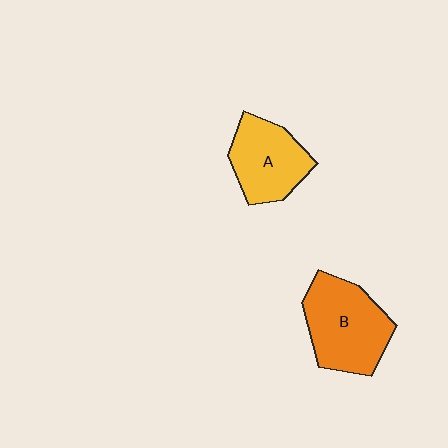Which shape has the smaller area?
Shape A (yellow).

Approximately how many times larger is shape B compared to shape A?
Approximately 1.3 times.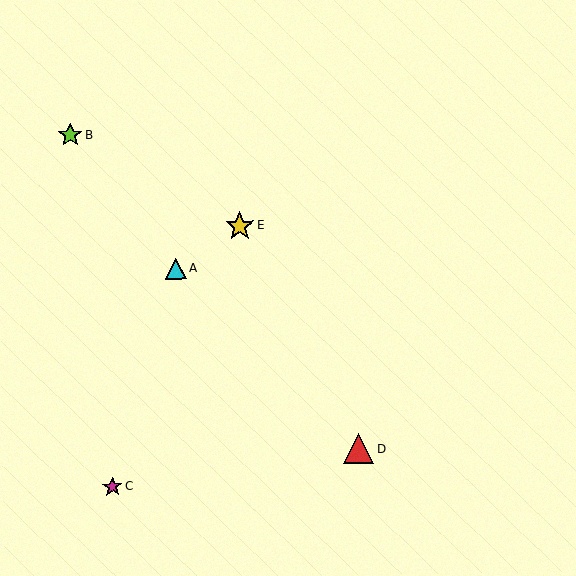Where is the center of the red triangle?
The center of the red triangle is at (359, 449).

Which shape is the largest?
The red triangle (labeled D) is the largest.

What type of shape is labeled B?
Shape B is a lime star.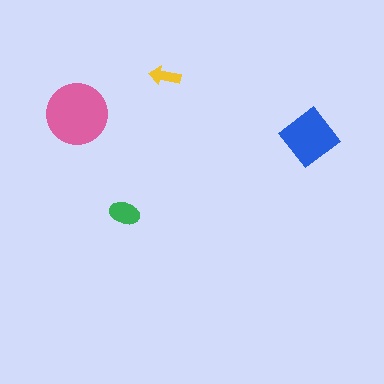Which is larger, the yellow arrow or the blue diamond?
The blue diamond.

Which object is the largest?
The pink circle.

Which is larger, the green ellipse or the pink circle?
The pink circle.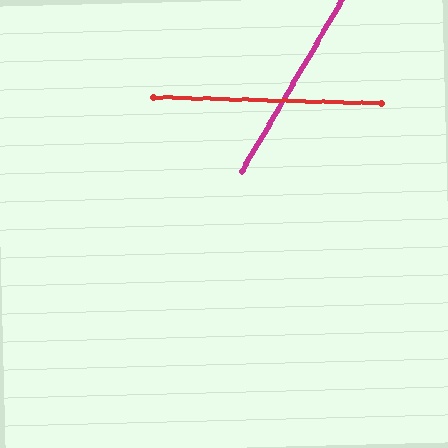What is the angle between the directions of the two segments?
Approximately 61 degrees.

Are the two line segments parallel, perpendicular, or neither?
Neither parallel nor perpendicular — they differ by about 61°.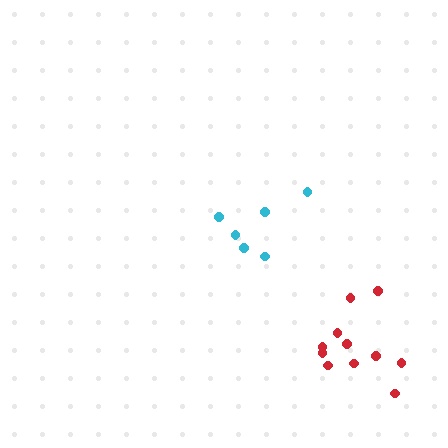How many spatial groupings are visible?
There are 2 spatial groupings.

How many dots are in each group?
Group 1: 6 dots, Group 2: 11 dots (17 total).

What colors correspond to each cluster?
The clusters are colored: cyan, red.